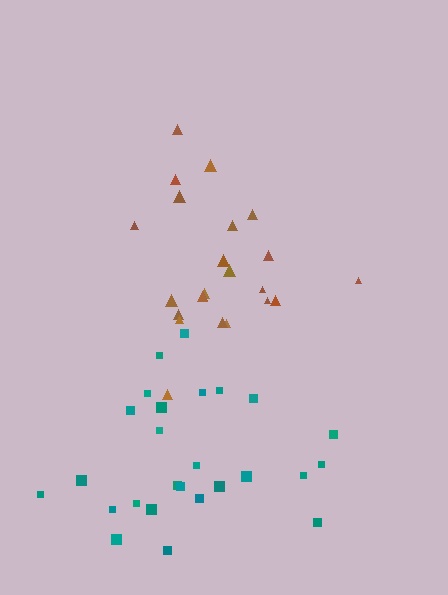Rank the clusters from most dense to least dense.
brown, teal.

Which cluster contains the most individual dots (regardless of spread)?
Teal (26).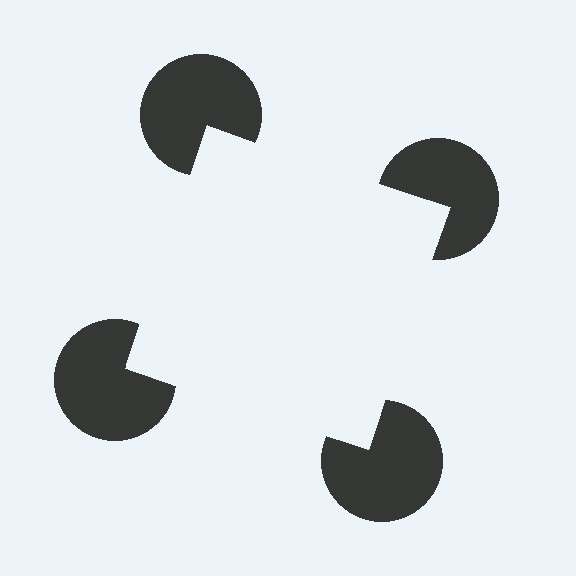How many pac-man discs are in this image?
There are 4 — one at each vertex of the illusory square.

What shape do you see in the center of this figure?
An illusory square — its edges are inferred from the aligned wedge cuts in the pac-man discs, not physically drawn.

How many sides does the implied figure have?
4 sides.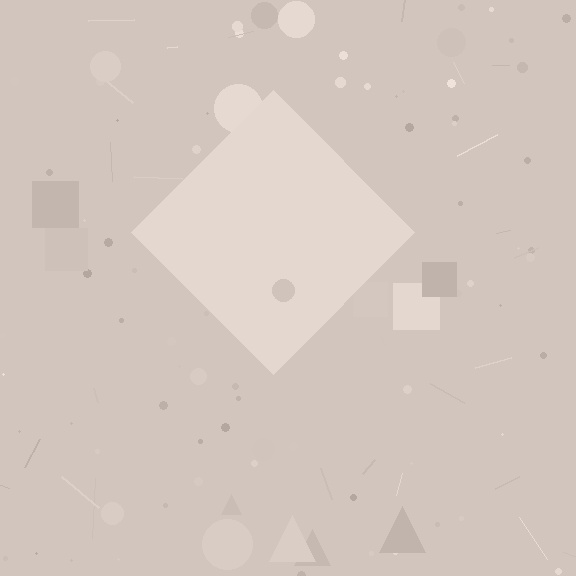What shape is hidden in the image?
A diamond is hidden in the image.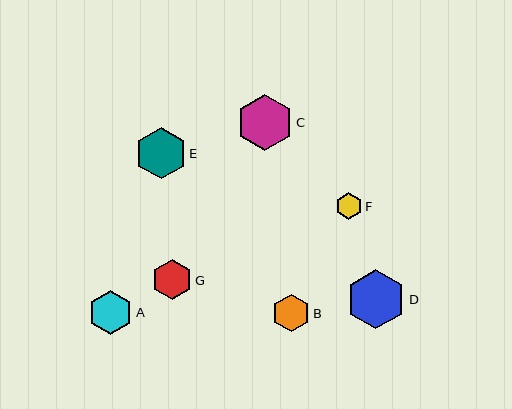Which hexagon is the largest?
Hexagon D is the largest with a size of approximately 59 pixels.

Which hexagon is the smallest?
Hexagon F is the smallest with a size of approximately 27 pixels.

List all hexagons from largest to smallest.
From largest to smallest: D, C, E, A, G, B, F.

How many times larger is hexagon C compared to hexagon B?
Hexagon C is approximately 1.5 times the size of hexagon B.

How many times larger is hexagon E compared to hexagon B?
Hexagon E is approximately 1.4 times the size of hexagon B.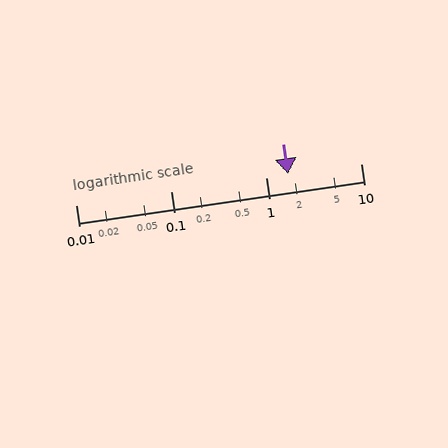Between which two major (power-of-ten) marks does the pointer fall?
The pointer is between 1 and 10.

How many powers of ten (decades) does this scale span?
The scale spans 3 decades, from 0.01 to 10.